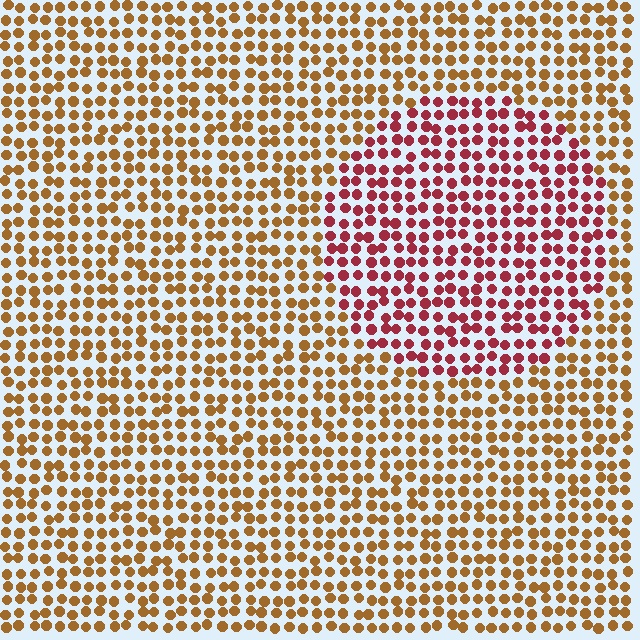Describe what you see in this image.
The image is filled with small brown elements in a uniform arrangement. A circle-shaped region is visible where the elements are tinted to a slightly different hue, forming a subtle color boundary.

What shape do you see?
I see a circle.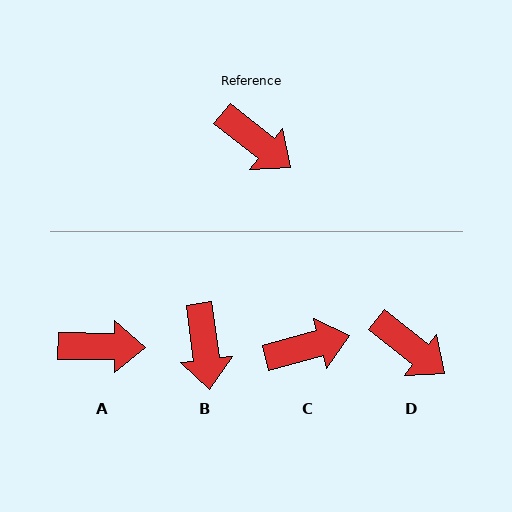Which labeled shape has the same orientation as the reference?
D.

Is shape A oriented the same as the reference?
No, it is off by about 38 degrees.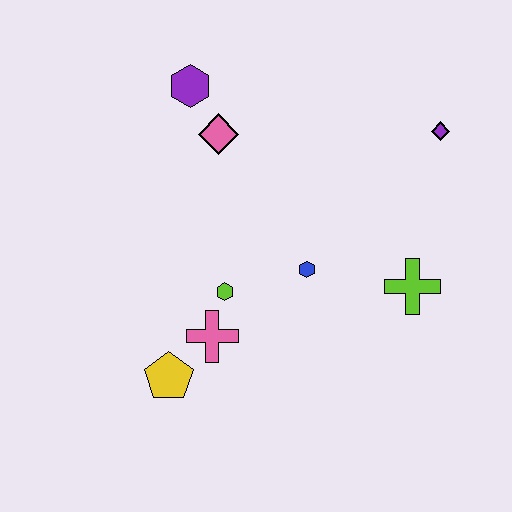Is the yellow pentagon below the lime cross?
Yes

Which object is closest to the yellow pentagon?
The pink cross is closest to the yellow pentagon.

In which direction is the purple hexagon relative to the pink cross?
The purple hexagon is above the pink cross.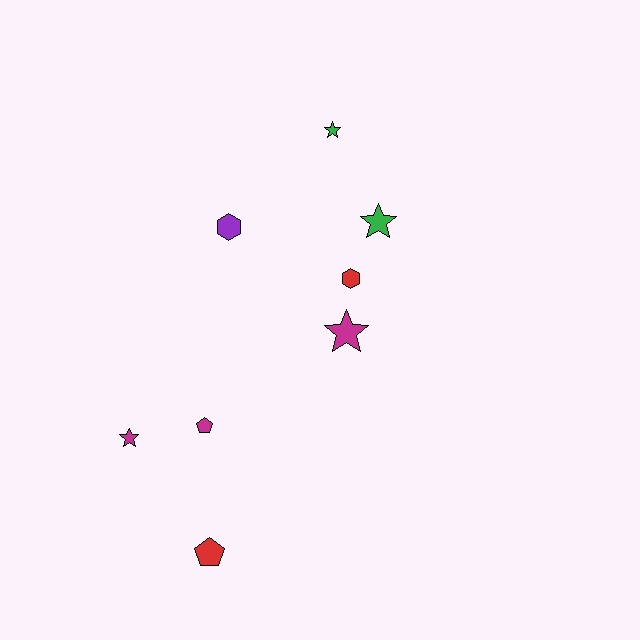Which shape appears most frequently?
Star, with 4 objects.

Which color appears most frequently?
Magenta, with 3 objects.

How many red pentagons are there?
There is 1 red pentagon.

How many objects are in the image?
There are 8 objects.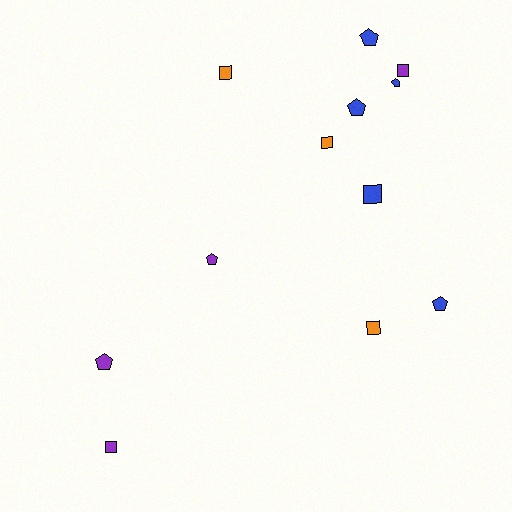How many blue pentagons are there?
There are 4 blue pentagons.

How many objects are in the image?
There are 12 objects.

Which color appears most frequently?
Blue, with 5 objects.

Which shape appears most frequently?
Square, with 6 objects.